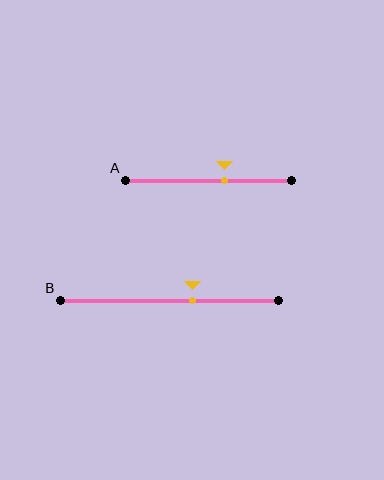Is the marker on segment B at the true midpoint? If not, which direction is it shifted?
No, the marker on segment B is shifted to the right by about 11% of the segment length.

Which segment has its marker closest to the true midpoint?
Segment A has its marker closest to the true midpoint.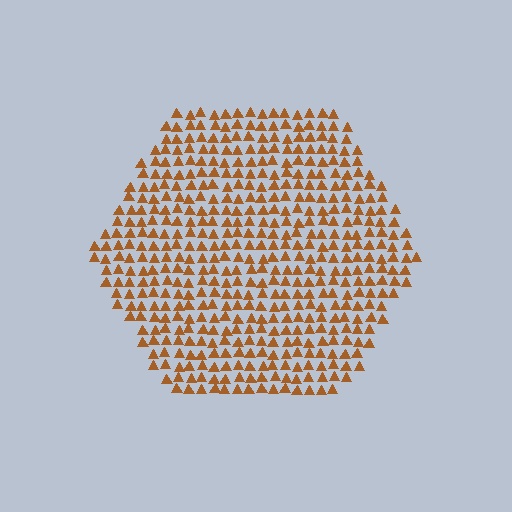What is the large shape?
The large shape is a hexagon.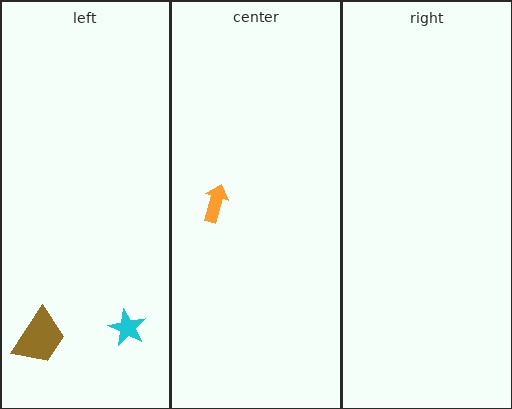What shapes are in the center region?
The orange arrow.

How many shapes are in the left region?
2.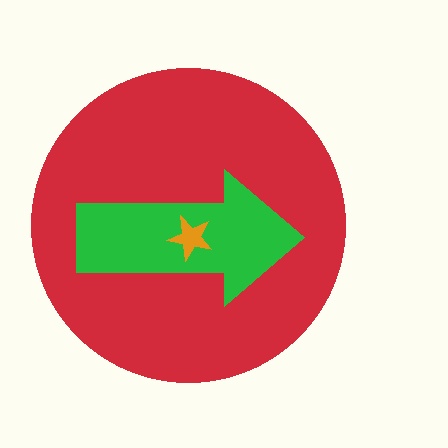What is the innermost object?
The orange star.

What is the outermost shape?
The red circle.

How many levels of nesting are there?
3.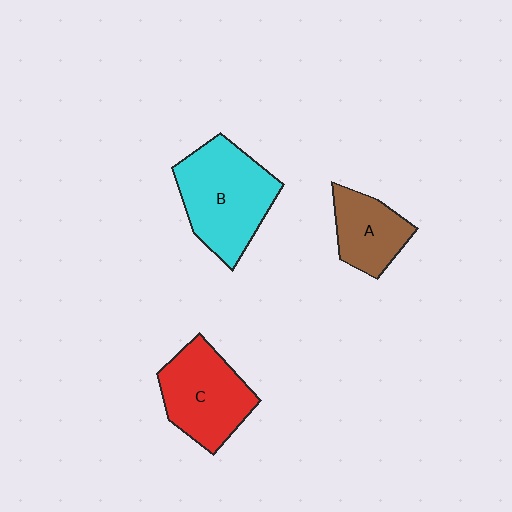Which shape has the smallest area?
Shape A (brown).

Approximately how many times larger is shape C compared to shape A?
Approximately 1.4 times.